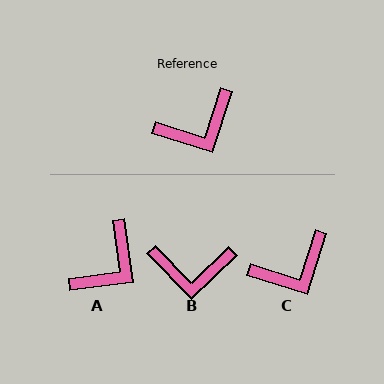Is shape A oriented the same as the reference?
No, it is off by about 25 degrees.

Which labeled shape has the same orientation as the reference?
C.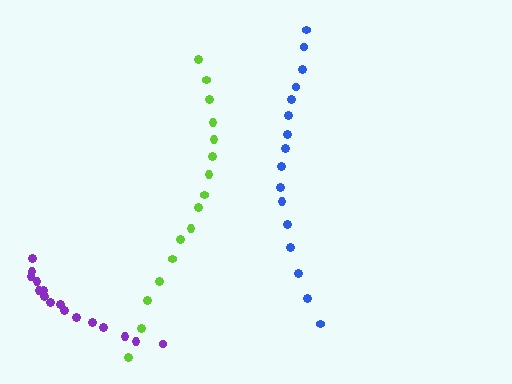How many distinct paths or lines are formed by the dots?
There are 3 distinct paths.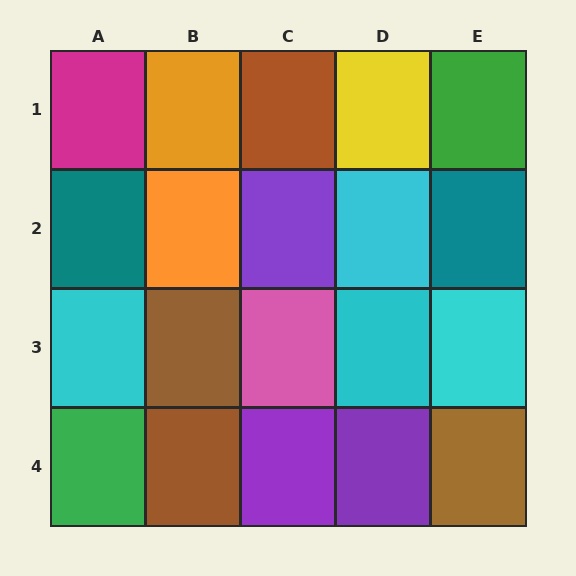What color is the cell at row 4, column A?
Green.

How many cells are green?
2 cells are green.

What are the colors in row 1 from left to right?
Magenta, orange, brown, yellow, green.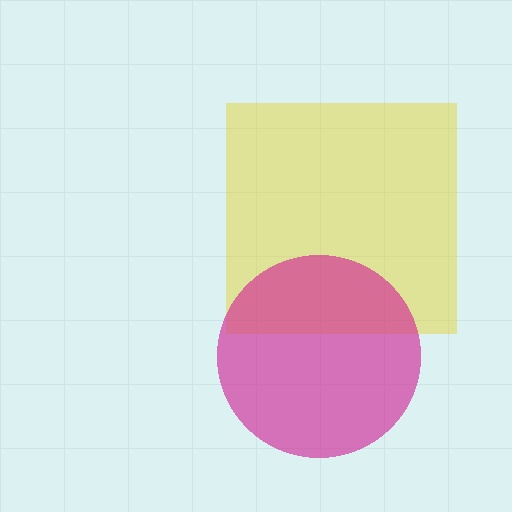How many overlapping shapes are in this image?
There are 2 overlapping shapes in the image.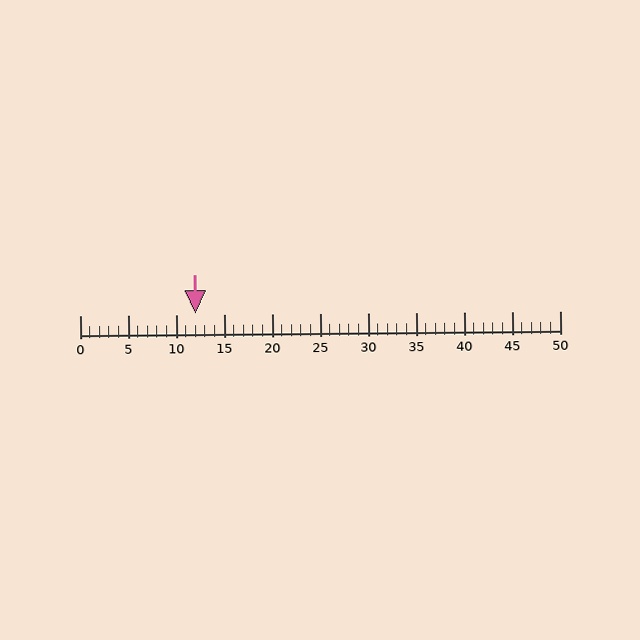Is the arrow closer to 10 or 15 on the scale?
The arrow is closer to 10.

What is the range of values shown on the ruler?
The ruler shows values from 0 to 50.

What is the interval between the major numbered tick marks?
The major tick marks are spaced 5 units apart.